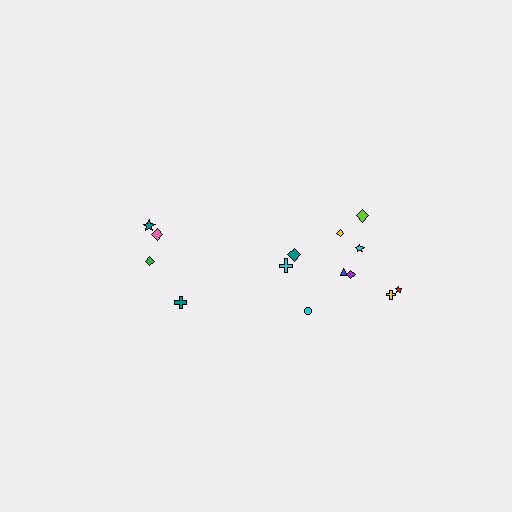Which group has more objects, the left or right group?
The right group.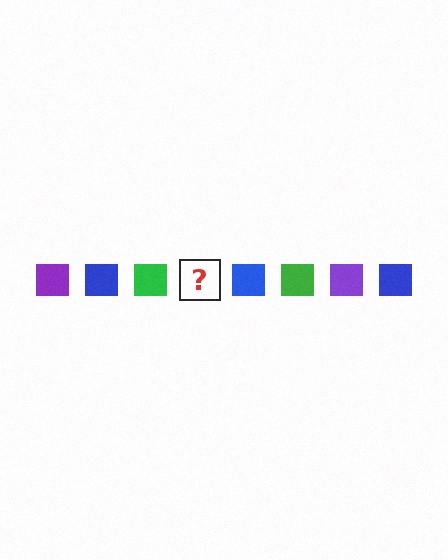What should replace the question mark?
The question mark should be replaced with a purple square.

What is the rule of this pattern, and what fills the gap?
The rule is that the pattern cycles through purple, blue, green squares. The gap should be filled with a purple square.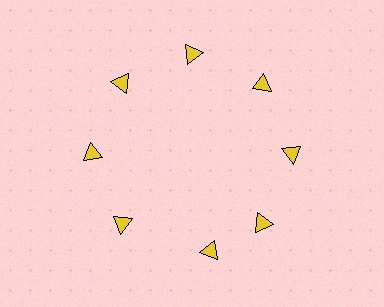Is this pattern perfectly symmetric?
No. The 8 yellow triangles are arranged in a ring, but one element near the 6 o'clock position is rotated out of alignment along the ring, breaking the 8-fold rotational symmetry.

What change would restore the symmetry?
The symmetry would be restored by rotating it back into even spacing with its neighbors so that all 8 triangles sit at equal angles and equal distance from the center.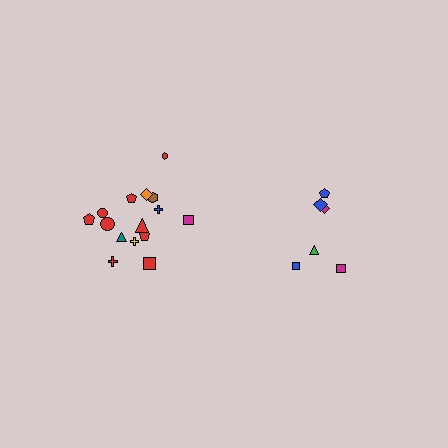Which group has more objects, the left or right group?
The left group.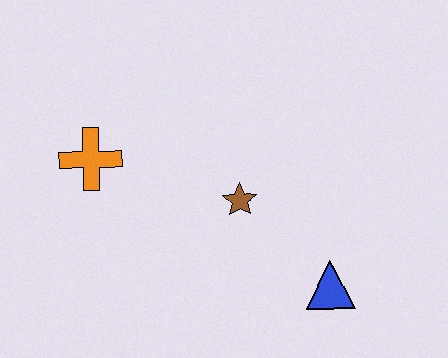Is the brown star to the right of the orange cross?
Yes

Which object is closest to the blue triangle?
The brown star is closest to the blue triangle.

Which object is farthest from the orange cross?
The blue triangle is farthest from the orange cross.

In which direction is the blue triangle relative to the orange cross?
The blue triangle is to the right of the orange cross.